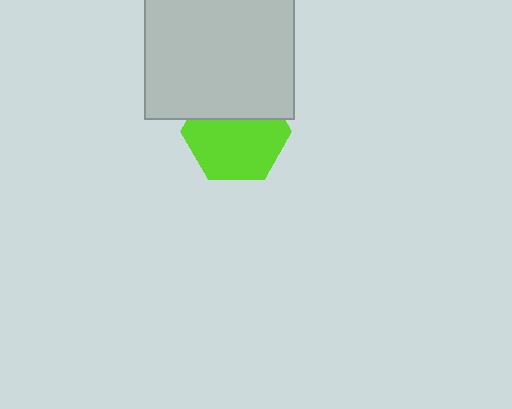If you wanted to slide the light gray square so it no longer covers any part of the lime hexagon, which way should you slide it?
Slide it up — that is the most direct way to separate the two shapes.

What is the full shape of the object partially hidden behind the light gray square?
The partially hidden object is a lime hexagon.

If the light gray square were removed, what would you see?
You would see the complete lime hexagon.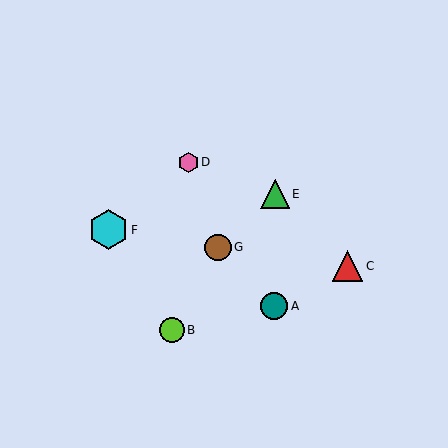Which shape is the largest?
The cyan hexagon (labeled F) is the largest.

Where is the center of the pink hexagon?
The center of the pink hexagon is at (188, 162).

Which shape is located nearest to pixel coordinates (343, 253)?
The red triangle (labeled C) at (347, 266) is nearest to that location.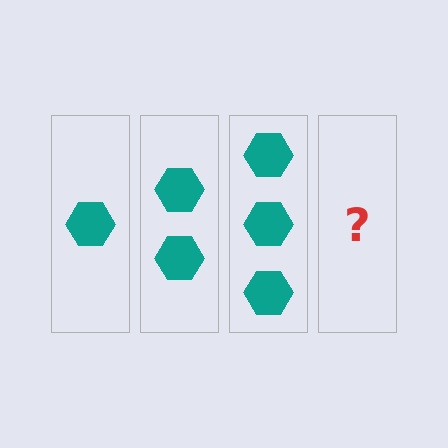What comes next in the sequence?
The next element should be 4 hexagons.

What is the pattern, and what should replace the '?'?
The pattern is that each step adds one more hexagon. The '?' should be 4 hexagons.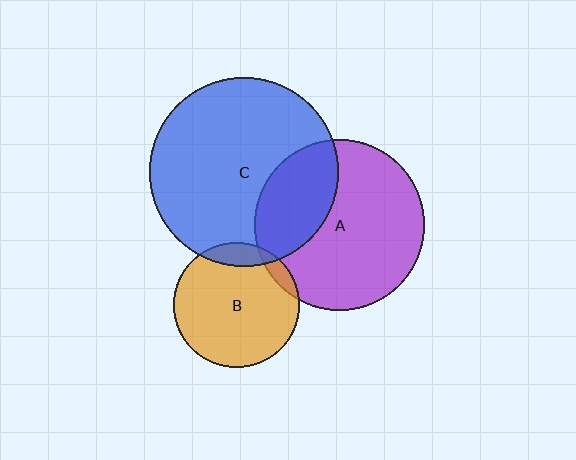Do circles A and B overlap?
Yes.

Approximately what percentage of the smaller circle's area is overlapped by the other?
Approximately 5%.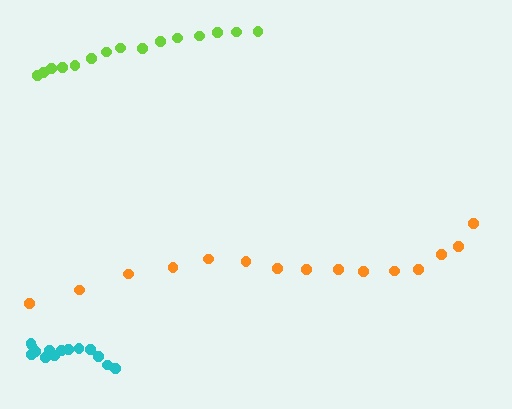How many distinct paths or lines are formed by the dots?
There are 3 distinct paths.